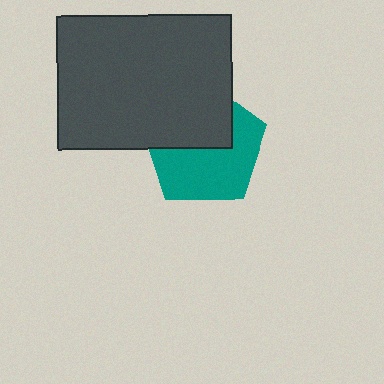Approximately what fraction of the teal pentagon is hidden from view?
Roughly 44% of the teal pentagon is hidden behind the dark gray rectangle.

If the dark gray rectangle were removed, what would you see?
You would see the complete teal pentagon.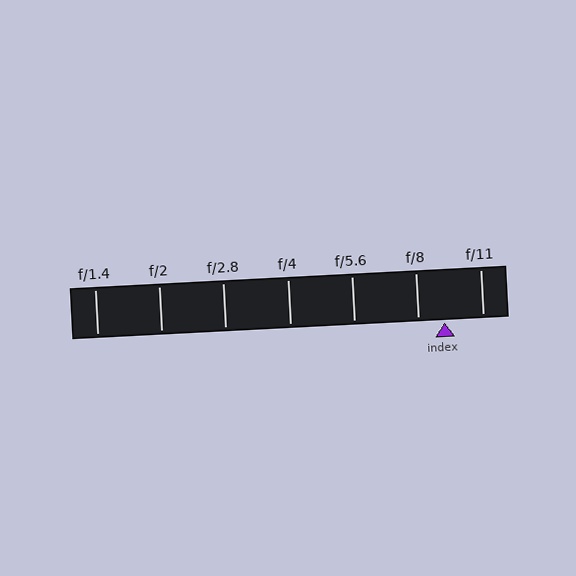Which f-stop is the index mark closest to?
The index mark is closest to f/8.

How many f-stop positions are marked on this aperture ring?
There are 7 f-stop positions marked.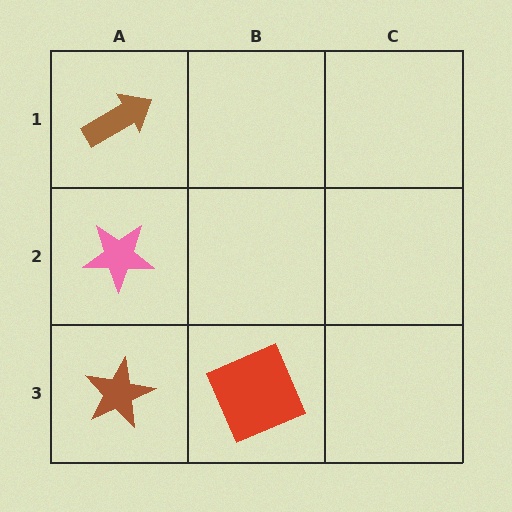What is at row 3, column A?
A brown star.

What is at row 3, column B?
A red square.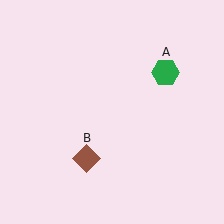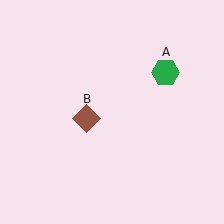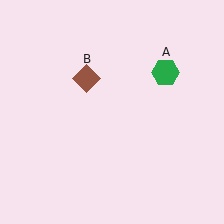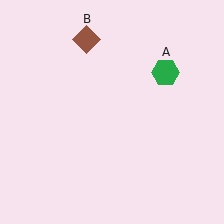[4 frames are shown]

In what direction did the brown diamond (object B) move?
The brown diamond (object B) moved up.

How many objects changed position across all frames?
1 object changed position: brown diamond (object B).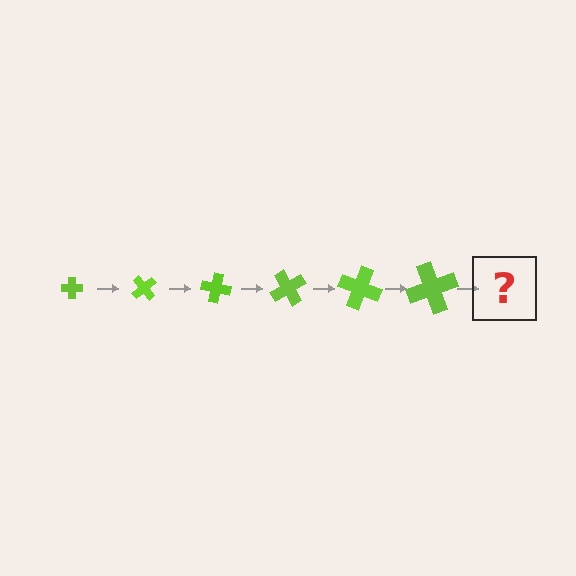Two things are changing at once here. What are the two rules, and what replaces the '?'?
The two rules are that the cross grows larger each step and it rotates 50 degrees each step. The '?' should be a cross, larger than the previous one and rotated 300 degrees from the start.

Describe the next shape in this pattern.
It should be a cross, larger than the previous one and rotated 300 degrees from the start.